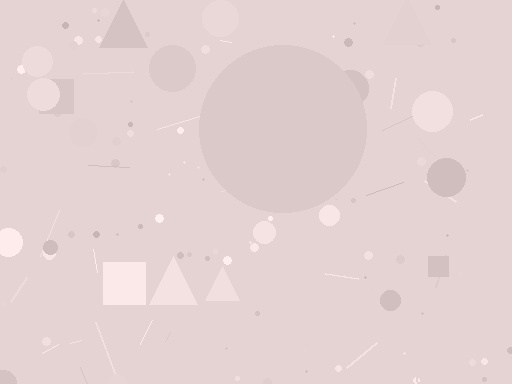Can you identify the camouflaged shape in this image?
The camouflaged shape is a circle.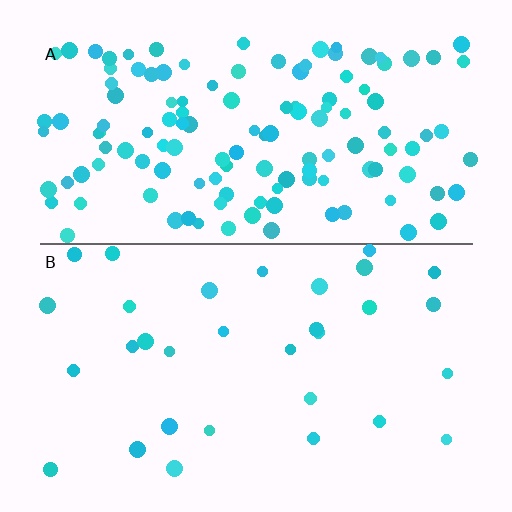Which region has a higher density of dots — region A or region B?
A (the top).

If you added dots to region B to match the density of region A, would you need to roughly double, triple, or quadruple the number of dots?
Approximately quadruple.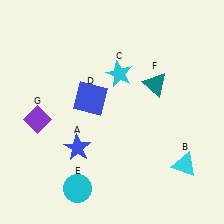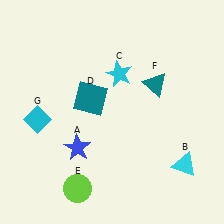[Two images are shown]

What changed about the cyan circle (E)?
In Image 1, E is cyan. In Image 2, it changed to lime.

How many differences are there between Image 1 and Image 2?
There are 3 differences between the two images.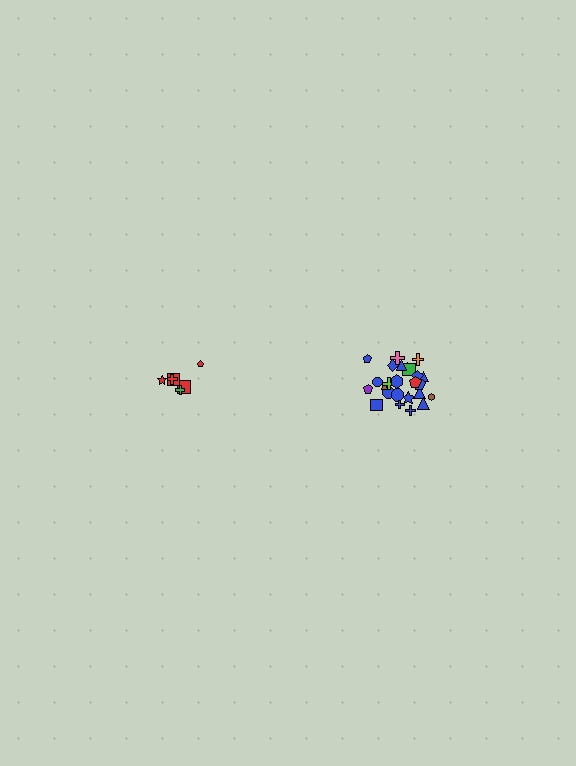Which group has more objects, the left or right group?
The right group.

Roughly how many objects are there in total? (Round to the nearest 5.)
Roughly 30 objects in total.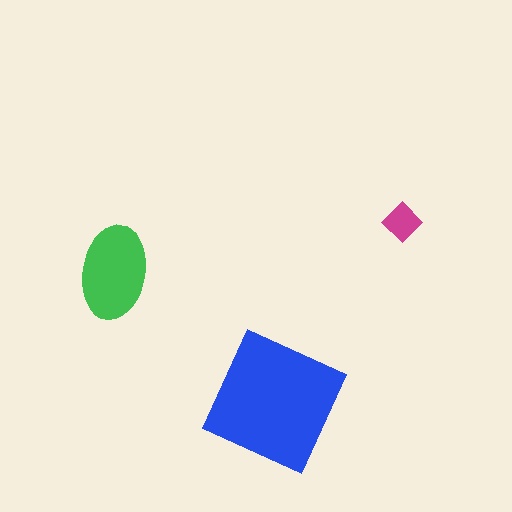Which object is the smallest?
The magenta diamond.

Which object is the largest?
The blue square.